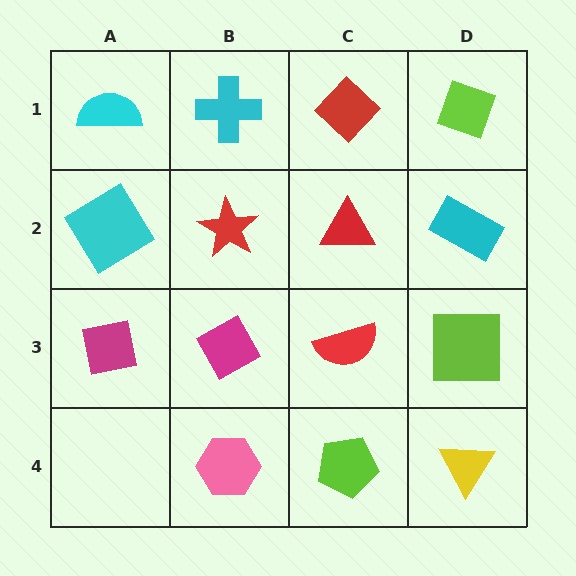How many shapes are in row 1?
4 shapes.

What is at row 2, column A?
A cyan diamond.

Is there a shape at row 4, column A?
No, that cell is empty.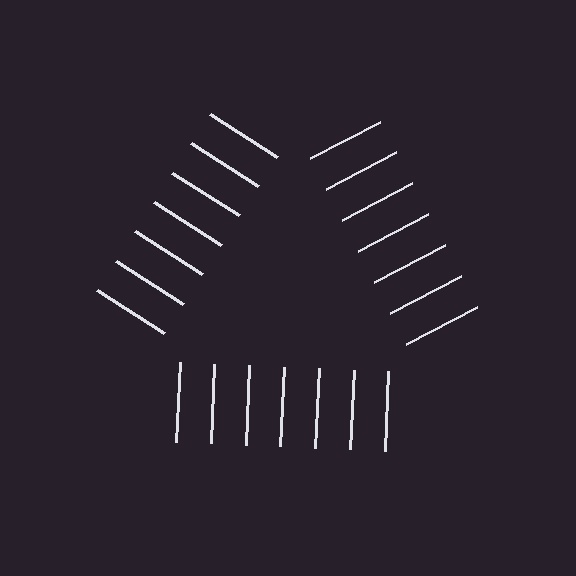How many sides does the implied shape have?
3 sides — the line-ends trace a triangle.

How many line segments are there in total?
21 — 7 along each of the 3 edges.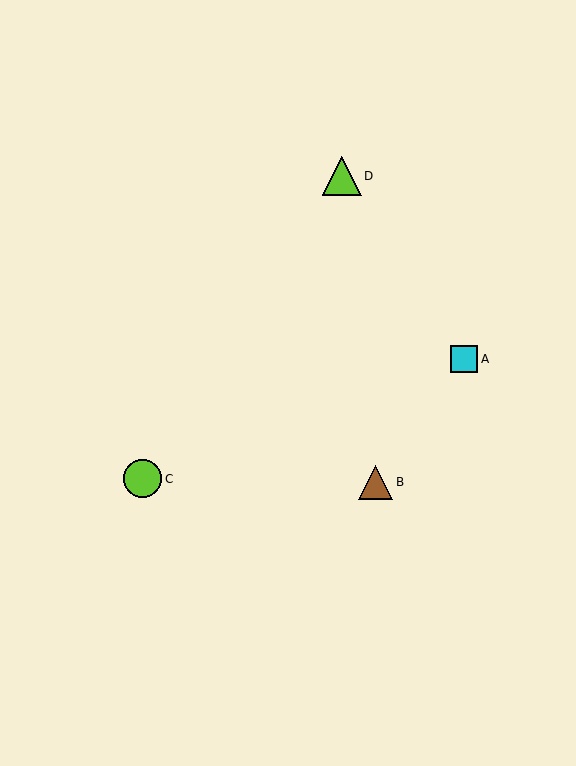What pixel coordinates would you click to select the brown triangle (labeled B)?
Click at (375, 482) to select the brown triangle B.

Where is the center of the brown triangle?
The center of the brown triangle is at (375, 482).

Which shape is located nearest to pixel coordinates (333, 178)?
The lime triangle (labeled D) at (342, 176) is nearest to that location.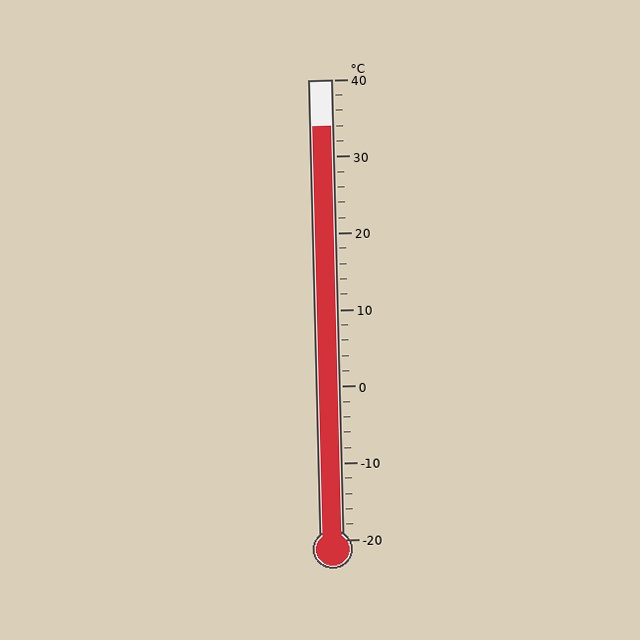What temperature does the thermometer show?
The thermometer shows approximately 34°C.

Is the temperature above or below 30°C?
The temperature is above 30°C.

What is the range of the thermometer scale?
The thermometer scale ranges from -20°C to 40°C.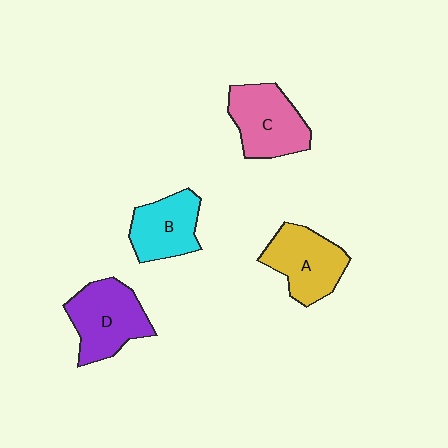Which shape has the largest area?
Shape D (purple).